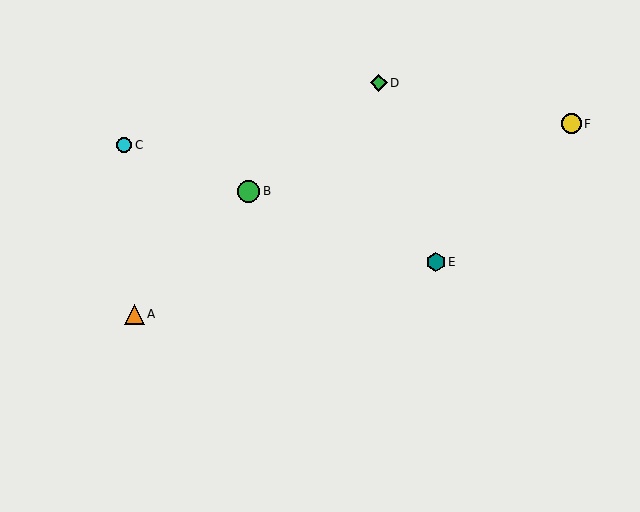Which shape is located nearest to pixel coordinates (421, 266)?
The teal hexagon (labeled E) at (436, 262) is nearest to that location.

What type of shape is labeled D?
Shape D is a green diamond.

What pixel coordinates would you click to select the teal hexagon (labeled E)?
Click at (436, 262) to select the teal hexagon E.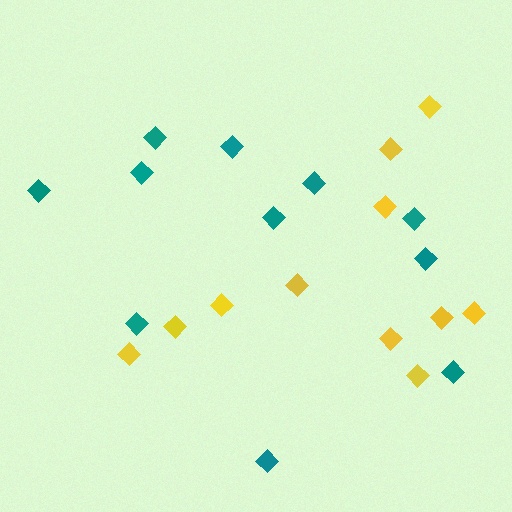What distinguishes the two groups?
There are 2 groups: one group of teal diamonds (11) and one group of yellow diamonds (11).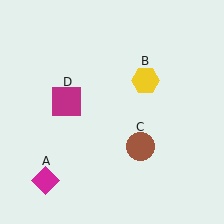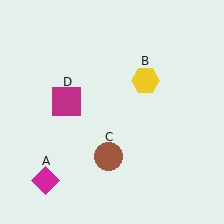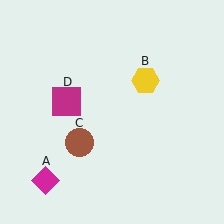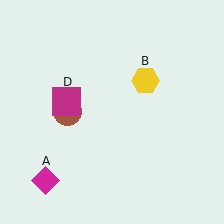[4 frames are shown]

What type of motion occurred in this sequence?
The brown circle (object C) rotated clockwise around the center of the scene.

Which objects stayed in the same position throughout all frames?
Magenta diamond (object A) and yellow hexagon (object B) and magenta square (object D) remained stationary.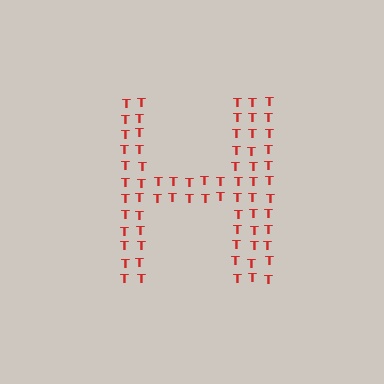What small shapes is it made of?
It is made of small letter T's.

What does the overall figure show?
The overall figure shows the letter H.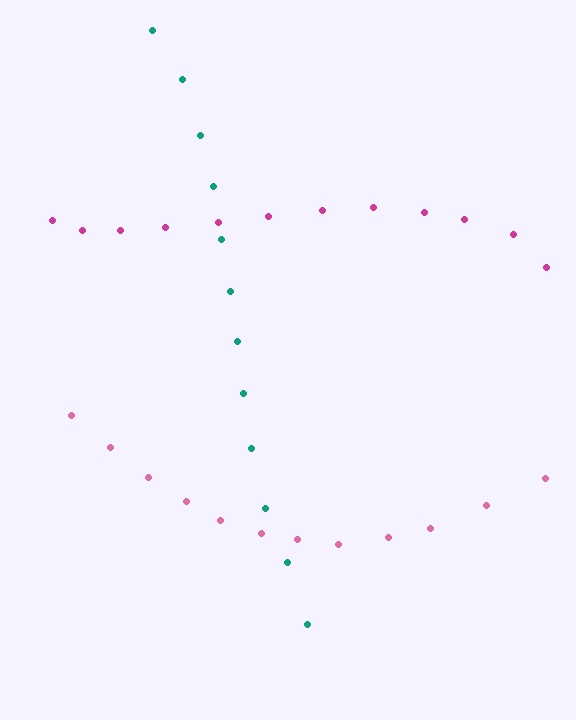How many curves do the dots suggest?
There are 3 distinct paths.